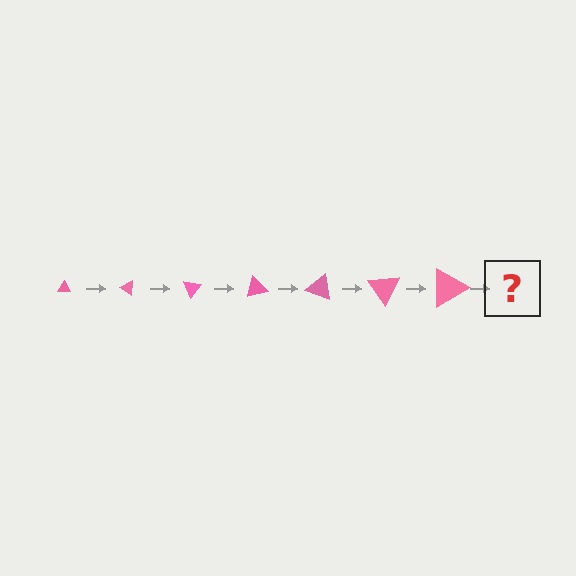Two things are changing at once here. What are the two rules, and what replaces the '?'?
The two rules are that the triangle grows larger each step and it rotates 35 degrees each step. The '?' should be a triangle, larger than the previous one and rotated 245 degrees from the start.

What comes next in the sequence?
The next element should be a triangle, larger than the previous one and rotated 245 degrees from the start.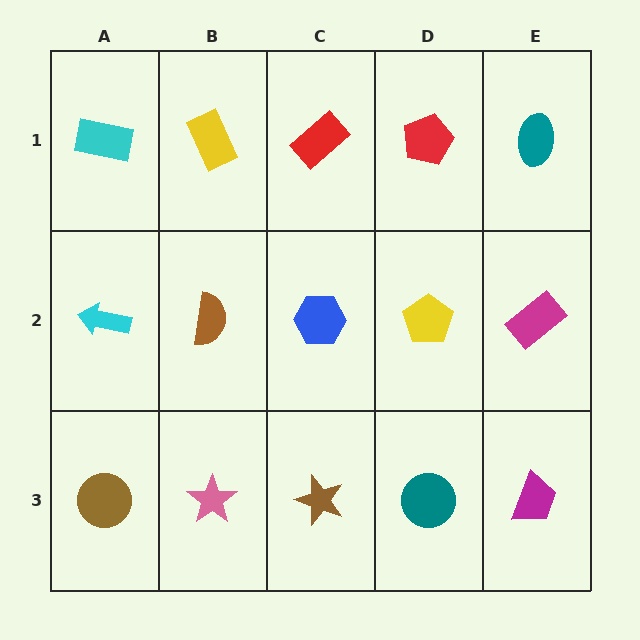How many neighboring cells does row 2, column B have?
4.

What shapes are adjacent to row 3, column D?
A yellow pentagon (row 2, column D), a brown star (row 3, column C), a magenta trapezoid (row 3, column E).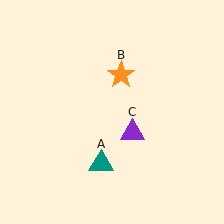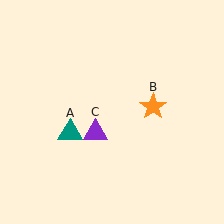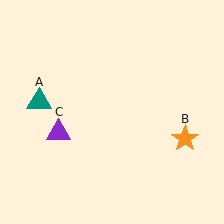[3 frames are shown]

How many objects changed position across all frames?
3 objects changed position: teal triangle (object A), orange star (object B), purple triangle (object C).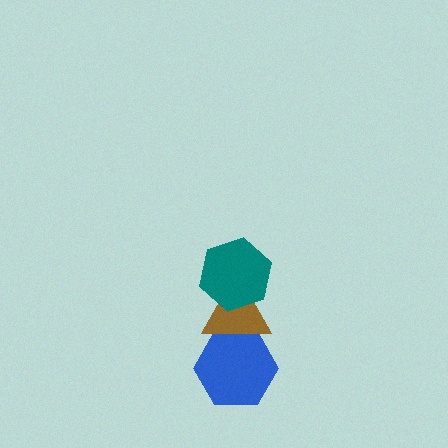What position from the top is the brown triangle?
The brown triangle is 2nd from the top.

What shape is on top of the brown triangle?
The teal hexagon is on top of the brown triangle.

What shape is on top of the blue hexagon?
The brown triangle is on top of the blue hexagon.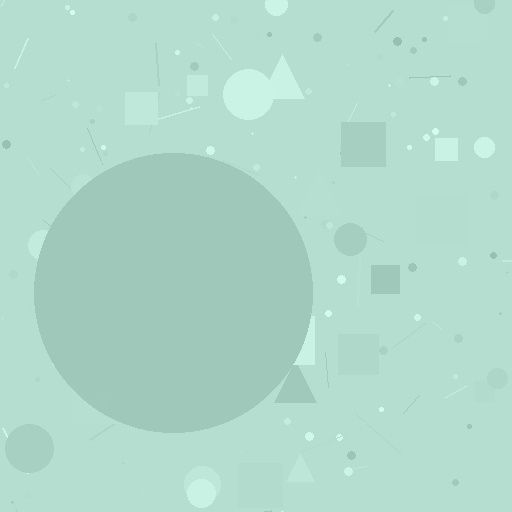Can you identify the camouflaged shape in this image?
The camouflaged shape is a circle.